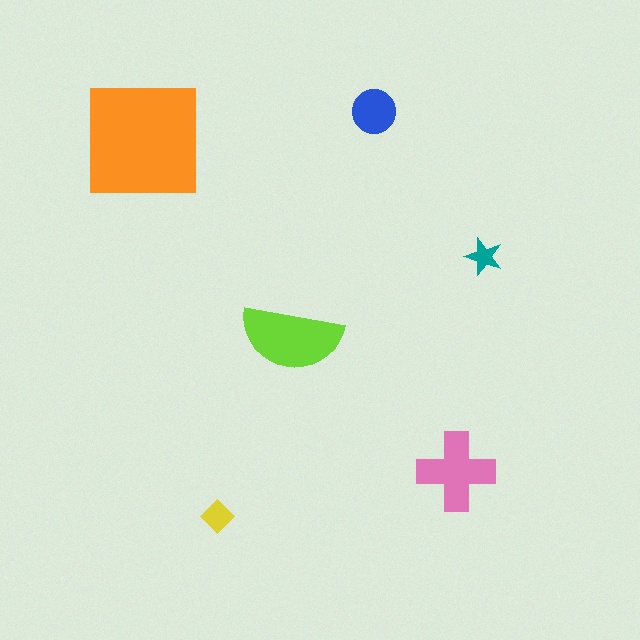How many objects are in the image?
There are 6 objects in the image.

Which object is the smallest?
The teal star.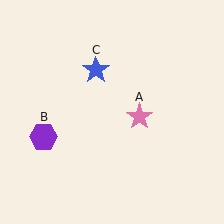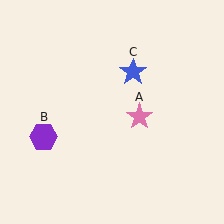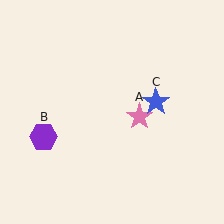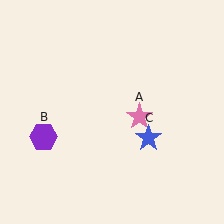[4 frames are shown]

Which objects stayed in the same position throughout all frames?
Pink star (object A) and purple hexagon (object B) remained stationary.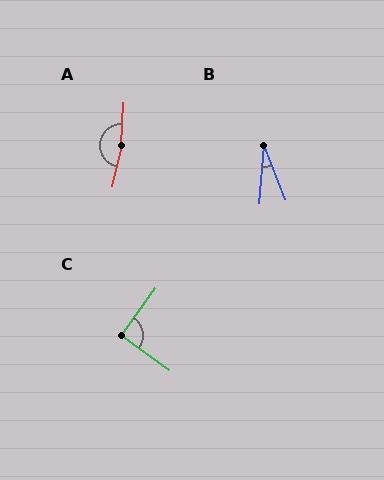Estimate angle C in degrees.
Approximately 90 degrees.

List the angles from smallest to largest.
B (26°), C (90°), A (170°).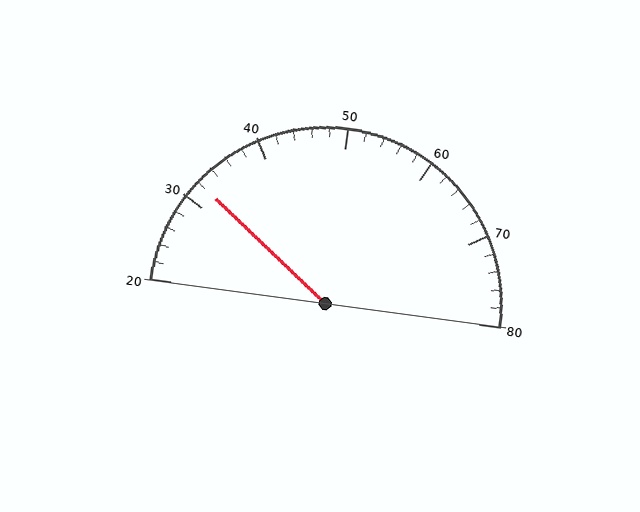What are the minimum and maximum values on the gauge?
The gauge ranges from 20 to 80.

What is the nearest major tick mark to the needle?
The nearest major tick mark is 30.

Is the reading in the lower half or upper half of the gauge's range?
The reading is in the lower half of the range (20 to 80).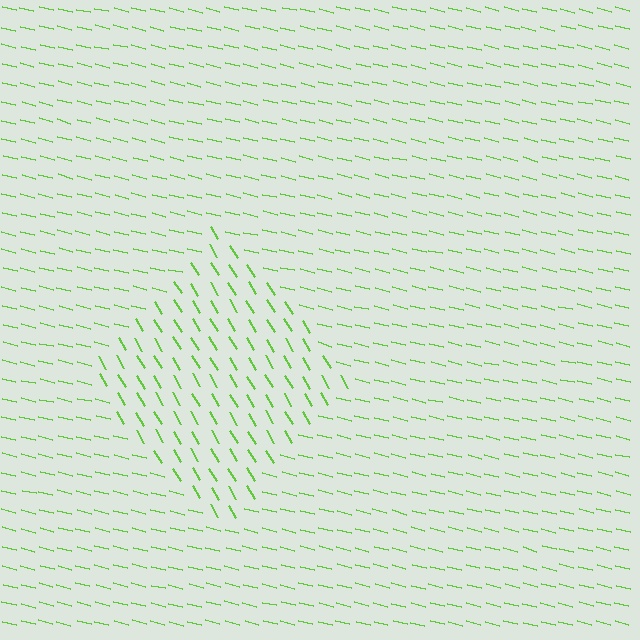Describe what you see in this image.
The image is filled with small lime line segments. A diamond region in the image has lines oriented differently from the surrounding lines, creating a visible texture boundary.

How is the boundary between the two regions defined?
The boundary is defined purely by a change in line orientation (approximately 45 degrees difference). All lines are the same color and thickness.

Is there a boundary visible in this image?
Yes, there is a texture boundary formed by a change in line orientation.